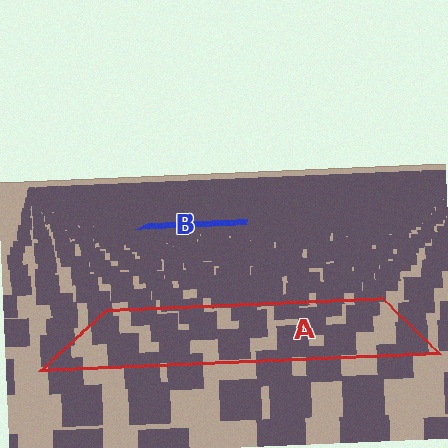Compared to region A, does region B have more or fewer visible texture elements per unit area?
Region B has more texture elements per unit area — they are packed more densely because it is farther away.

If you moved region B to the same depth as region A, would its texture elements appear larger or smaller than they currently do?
They would appear larger. At a closer depth, the same texture elements are projected at a bigger on-screen size.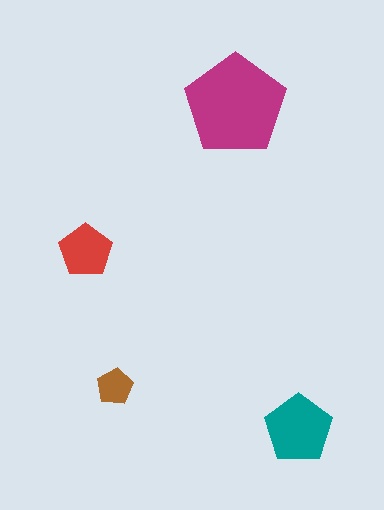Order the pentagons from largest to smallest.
the magenta one, the teal one, the red one, the brown one.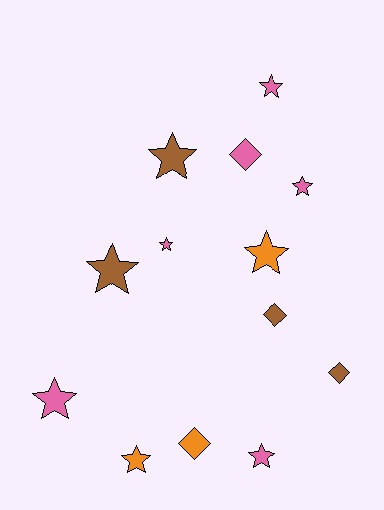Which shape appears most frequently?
Star, with 9 objects.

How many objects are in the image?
There are 13 objects.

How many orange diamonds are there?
There is 1 orange diamond.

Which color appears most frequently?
Pink, with 6 objects.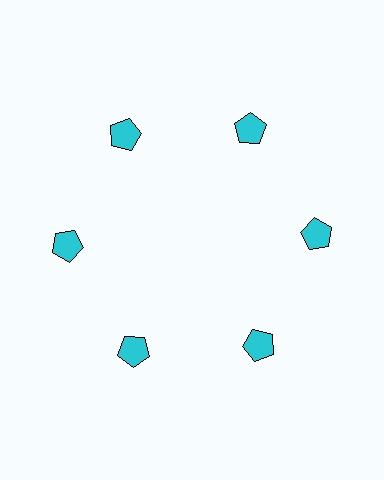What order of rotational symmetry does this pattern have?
This pattern has 6-fold rotational symmetry.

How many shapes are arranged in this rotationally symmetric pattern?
There are 6 shapes, arranged in 6 groups of 1.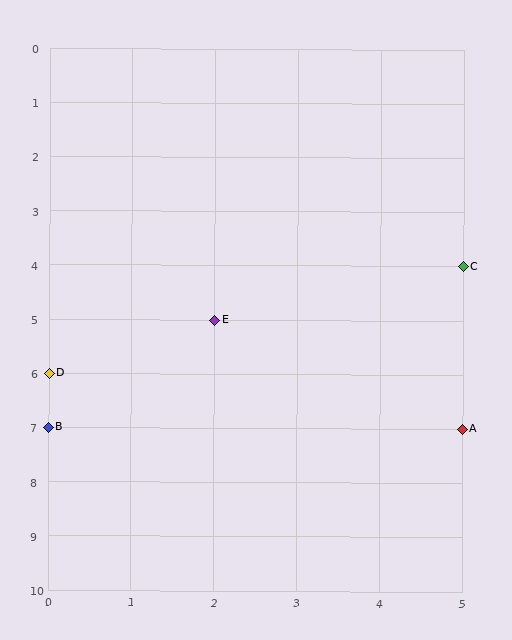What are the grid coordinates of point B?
Point B is at grid coordinates (0, 7).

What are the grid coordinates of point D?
Point D is at grid coordinates (0, 6).